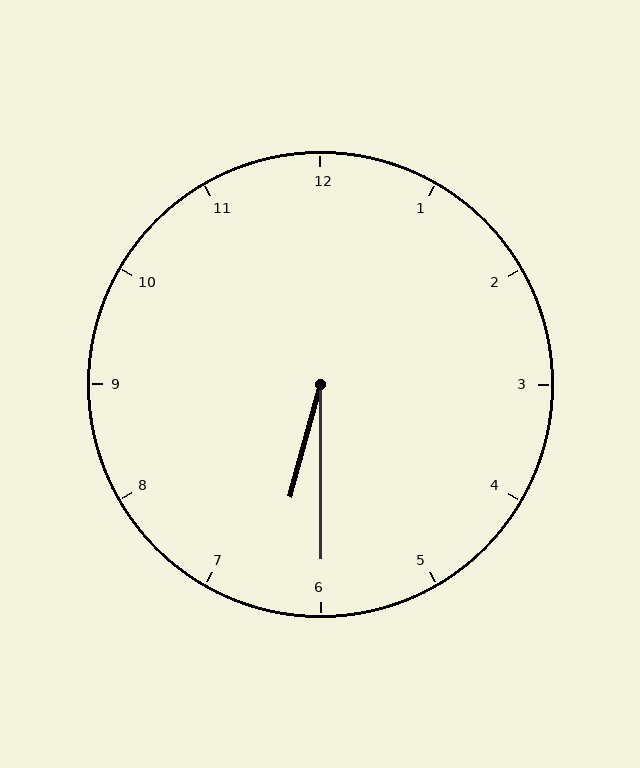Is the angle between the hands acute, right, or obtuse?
It is acute.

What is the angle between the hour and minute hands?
Approximately 15 degrees.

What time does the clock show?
6:30.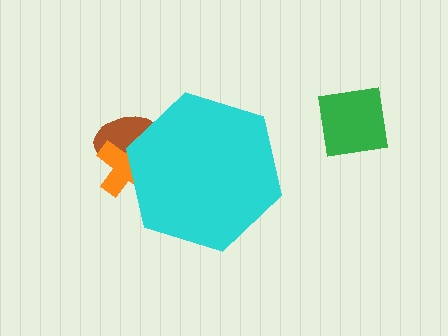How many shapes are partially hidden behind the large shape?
2 shapes are partially hidden.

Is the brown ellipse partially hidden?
Yes, the brown ellipse is partially hidden behind the cyan hexagon.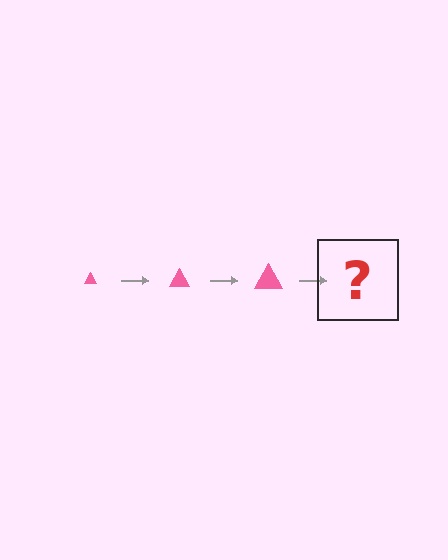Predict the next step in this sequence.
The next step is a pink triangle, larger than the previous one.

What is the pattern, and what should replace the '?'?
The pattern is that the triangle gets progressively larger each step. The '?' should be a pink triangle, larger than the previous one.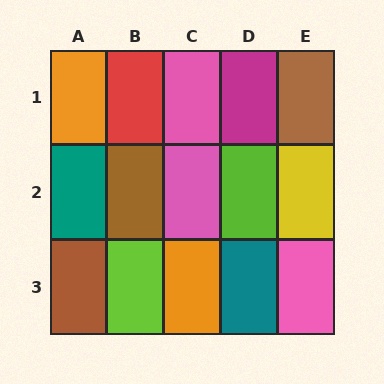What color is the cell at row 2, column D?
Lime.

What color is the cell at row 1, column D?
Magenta.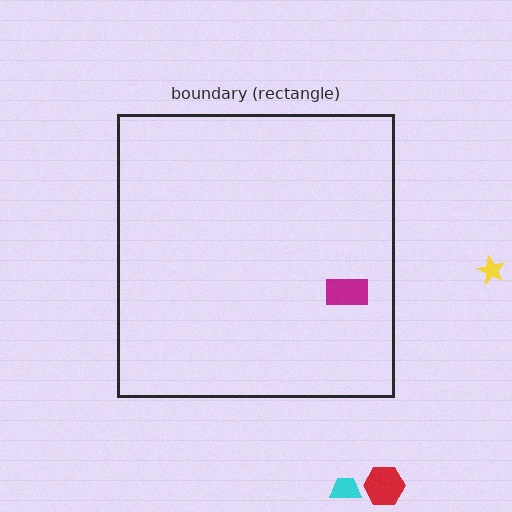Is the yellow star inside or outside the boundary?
Outside.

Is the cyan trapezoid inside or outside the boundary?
Outside.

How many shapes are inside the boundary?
1 inside, 3 outside.